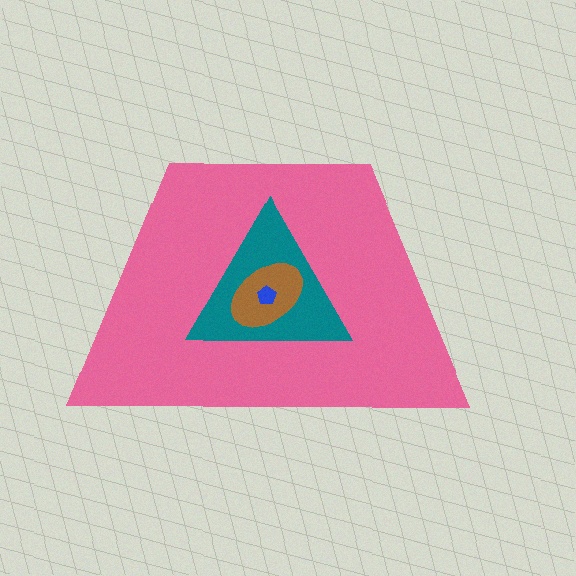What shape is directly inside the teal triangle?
The brown ellipse.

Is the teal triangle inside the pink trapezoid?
Yes.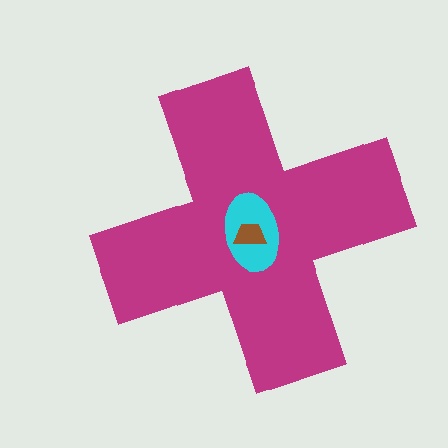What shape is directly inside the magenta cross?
The cyan ellipse.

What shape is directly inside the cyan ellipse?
The brown trapezoid.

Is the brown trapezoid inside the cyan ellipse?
Yes.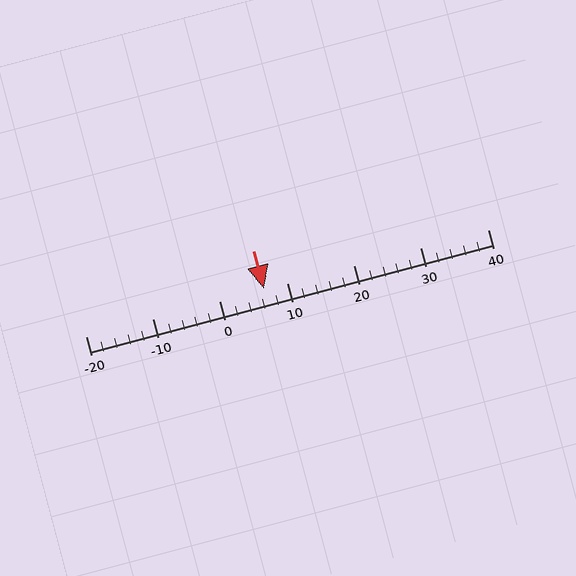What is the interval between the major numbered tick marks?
The major tick marks are spaced 10 units apart.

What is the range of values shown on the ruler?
The ruler shows values from -20 to 40.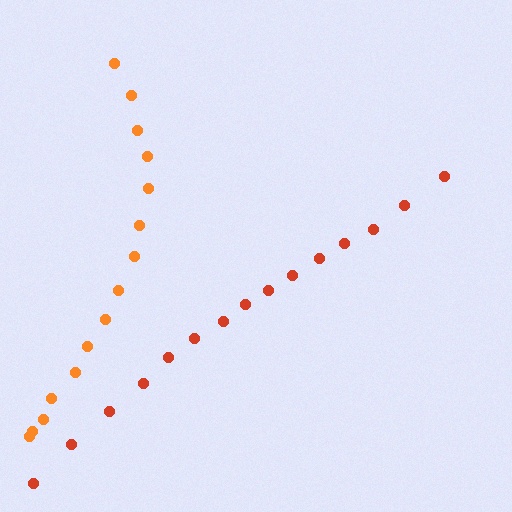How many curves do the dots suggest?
There are 2 distinct paths.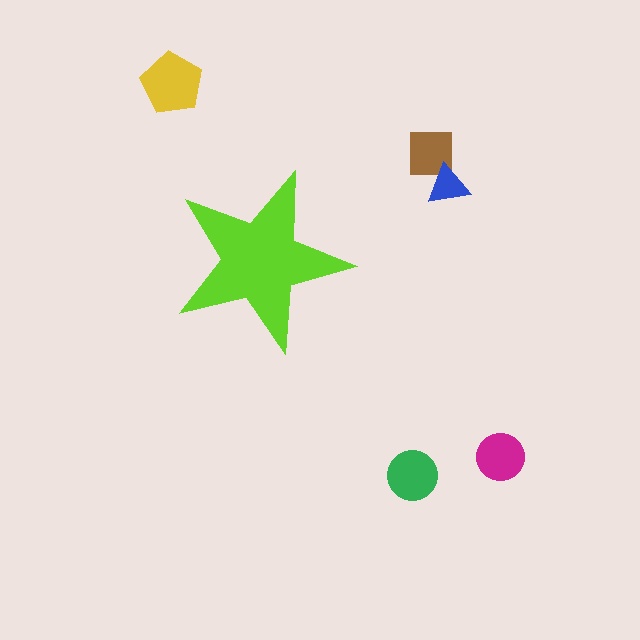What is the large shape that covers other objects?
A lime star.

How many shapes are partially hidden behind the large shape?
0 shapes are partially hidden.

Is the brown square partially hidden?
No, the brown square is fully visible.